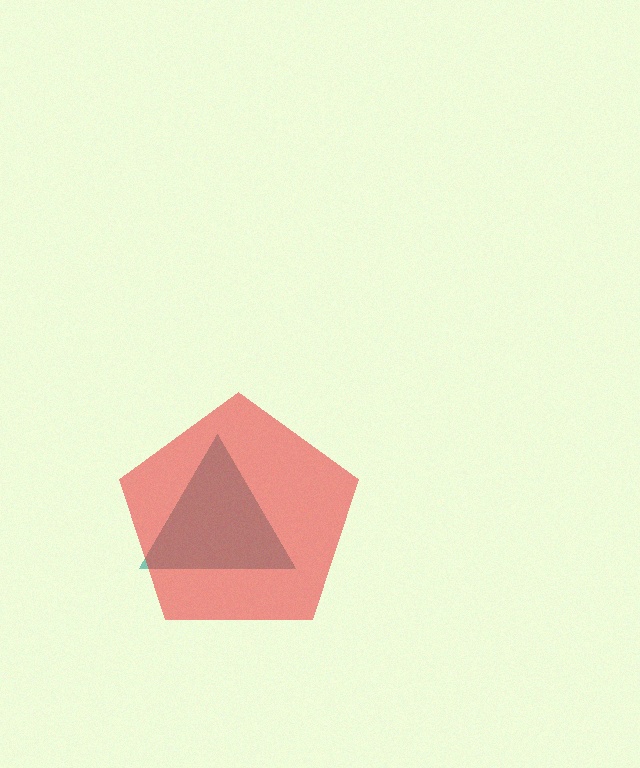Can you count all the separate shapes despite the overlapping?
Yes, there are 2 separate shapes.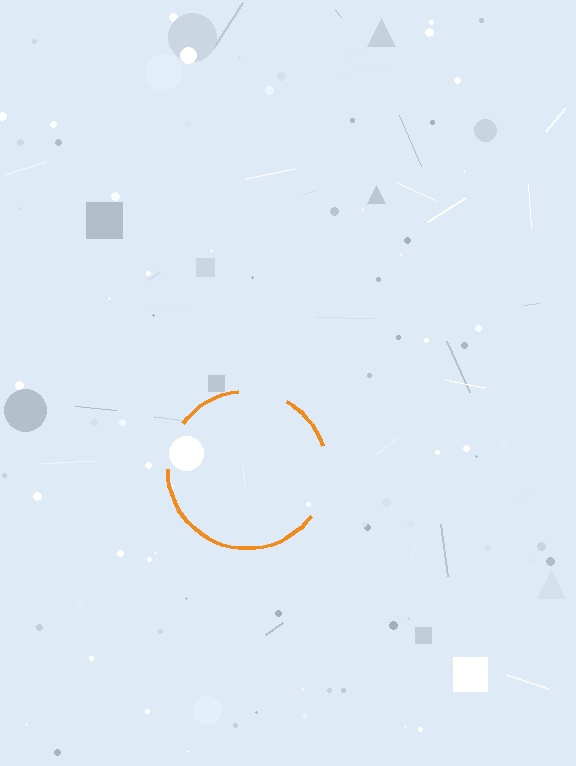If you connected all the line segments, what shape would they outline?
They would outline a circle.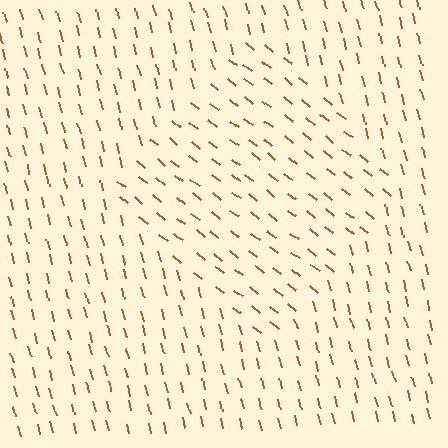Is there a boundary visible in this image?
Yes, there is a texture boundary formed by a change in line orientation.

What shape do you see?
I see a diamond.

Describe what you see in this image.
The image is filled with small brown line segments. A diamond region in the image has lines oriented differently from the surrounding lines, creating a visible texture boundary.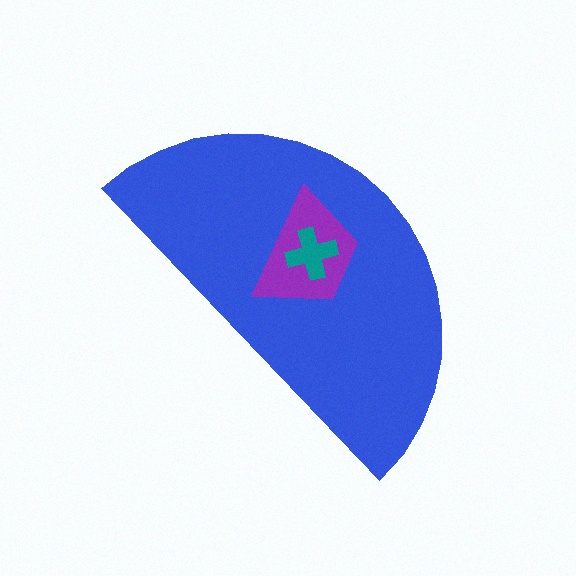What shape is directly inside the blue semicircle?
The purple trapezoid.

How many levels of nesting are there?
3.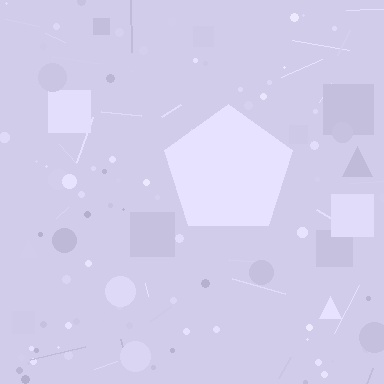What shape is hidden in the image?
A pentagon is hidden in the image.